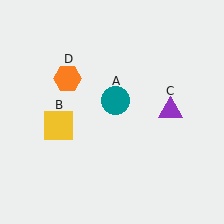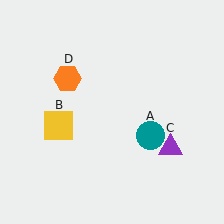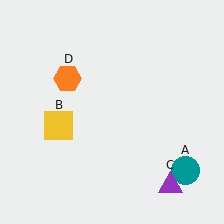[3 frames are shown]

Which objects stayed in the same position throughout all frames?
Yellow square (object B) and orange hexagon (object D) remained stationary.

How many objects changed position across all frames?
2 objects changed position: teal circle (object A), purple triangle (object C).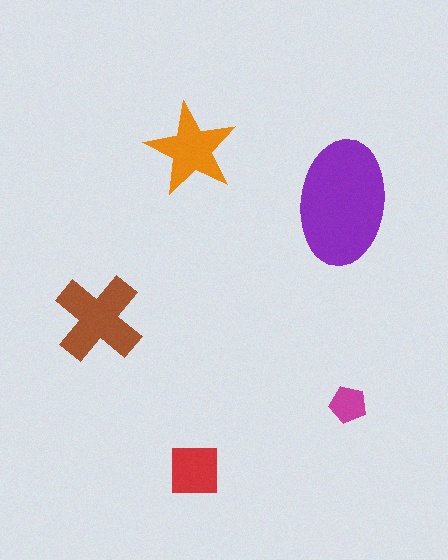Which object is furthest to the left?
The brown cross is leftmost.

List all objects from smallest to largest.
The magenta pentagon, the red square, the orange star, the brown cross, the purple ellipse.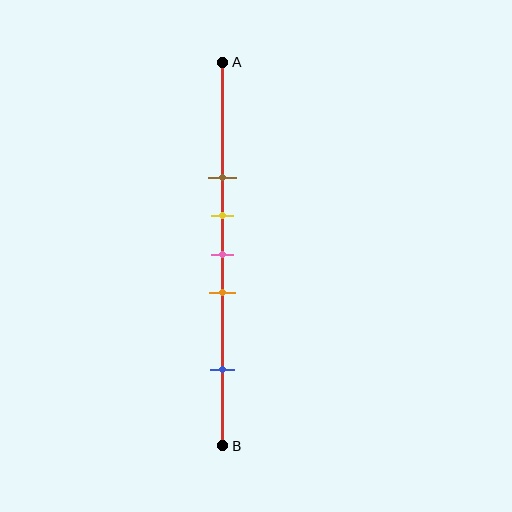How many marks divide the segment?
There are 5 marks dividing the segment.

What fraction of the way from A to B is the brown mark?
The brown mark is approximately 30% (0.3) of the way from A to B.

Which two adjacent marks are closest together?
The yellow and pink marks are the closest adjacent pair.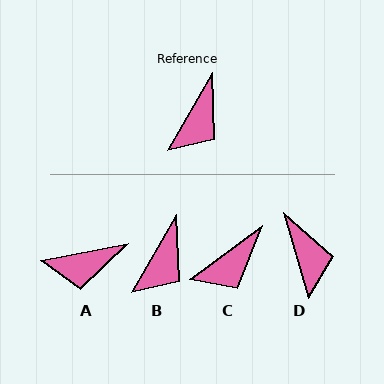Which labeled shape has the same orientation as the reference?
B.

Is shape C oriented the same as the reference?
No, it is off by about 24 degrees.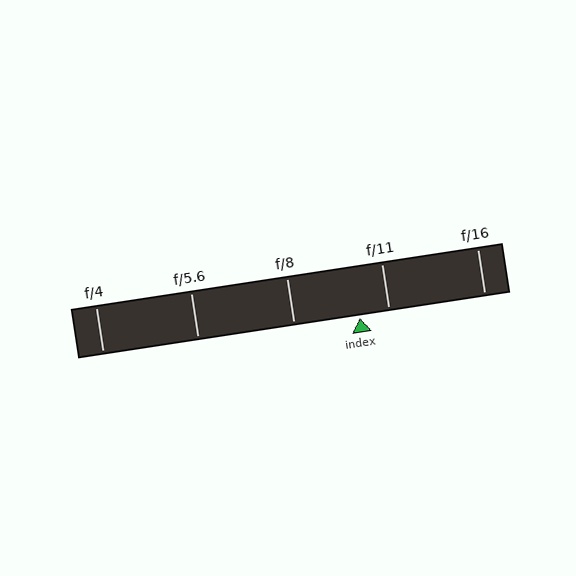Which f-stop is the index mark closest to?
The index mark is closest to f/11.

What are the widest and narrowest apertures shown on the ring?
The widest aperture shown is f/4 and the narrowest is f/16.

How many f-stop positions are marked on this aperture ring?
There are 5 f-stop positions marked.